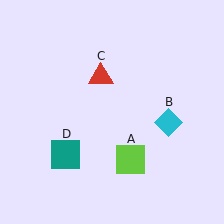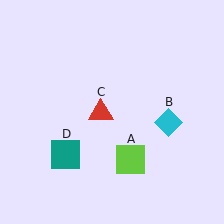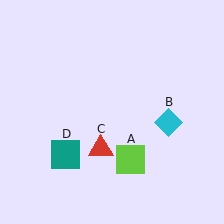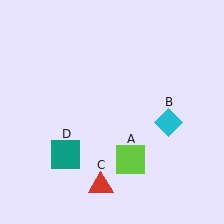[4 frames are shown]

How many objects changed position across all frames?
1 object changed position: red triangle (object C).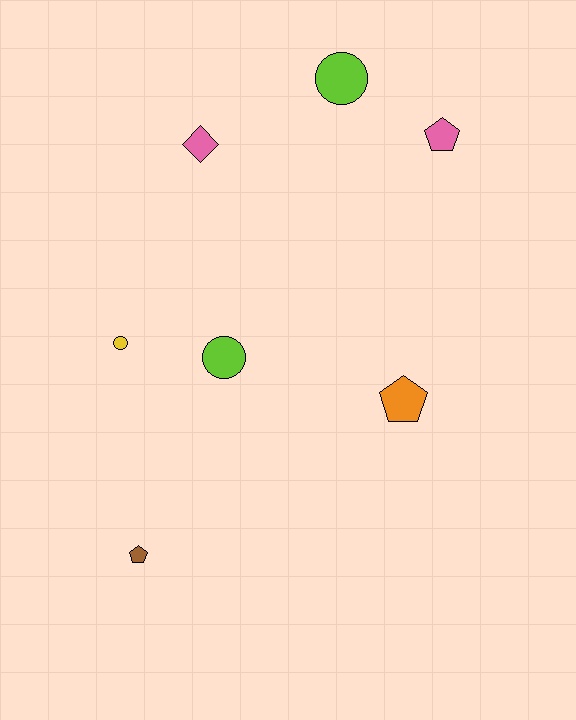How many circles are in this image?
There are 3 circles.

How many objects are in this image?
There are 7 objects.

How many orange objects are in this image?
There is 1 orange object.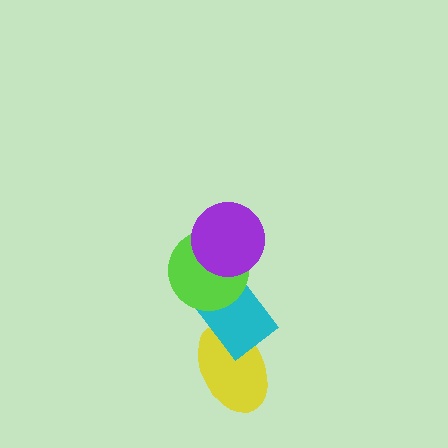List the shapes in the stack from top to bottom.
From top to bottom: the purple circle, the lime circle, the cyan rectangle, the yellow ellipse.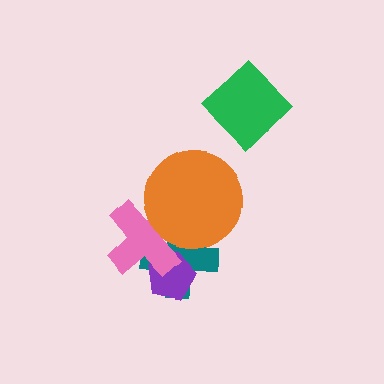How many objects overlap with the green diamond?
0 objects overlap with the green diamond.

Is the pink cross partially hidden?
Yes, it is partially covered by another shape.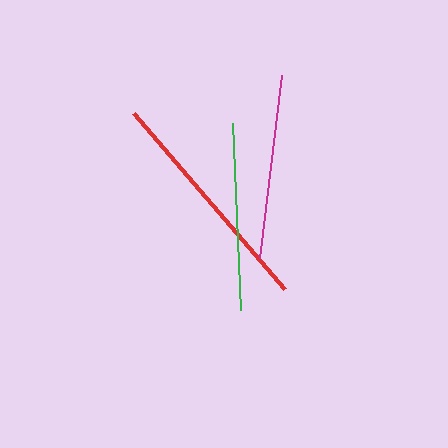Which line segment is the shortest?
The magenta line is the shortest at approximately 184 pixels.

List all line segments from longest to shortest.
From longest to shortest: red, green, magenta.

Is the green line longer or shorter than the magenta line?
The green line is longer than the magenta line.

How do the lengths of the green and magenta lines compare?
The green and magenta lines are approximately the same length.